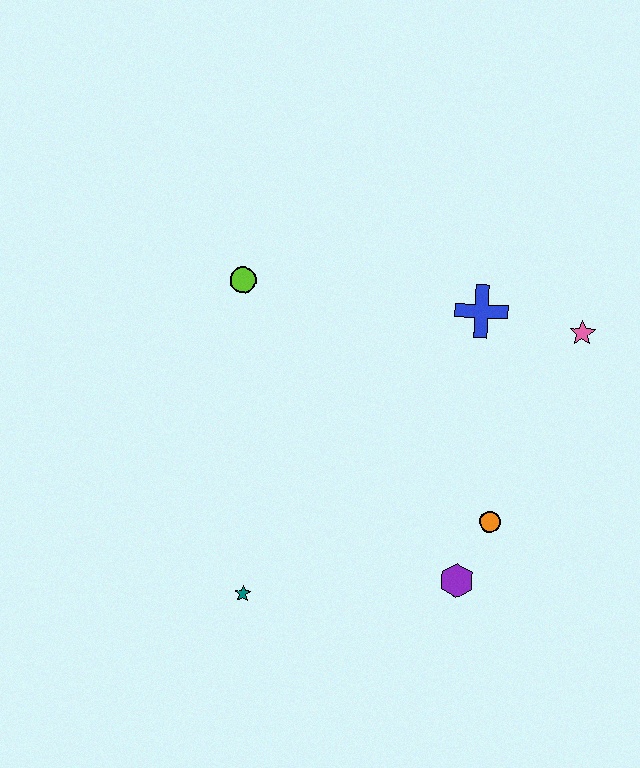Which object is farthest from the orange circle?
The lime circle is farthest from the orange circle.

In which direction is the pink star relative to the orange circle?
The pink star is above the orange circle.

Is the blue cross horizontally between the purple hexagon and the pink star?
Yes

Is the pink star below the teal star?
No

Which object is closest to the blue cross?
The pink star is closest to the blue cross.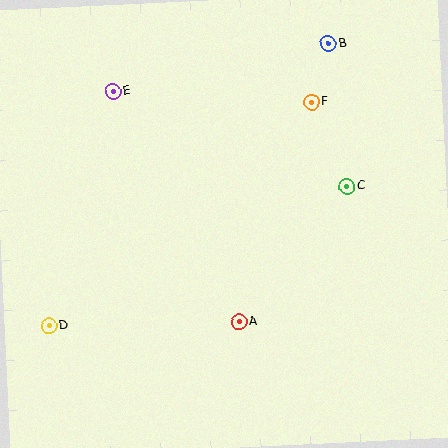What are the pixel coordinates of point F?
Point F is at (312, 102).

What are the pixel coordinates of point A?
Point A is at (239, 322).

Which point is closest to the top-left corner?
Point E is closest to the top-left corner.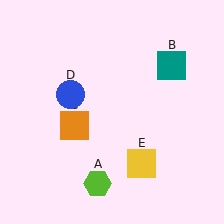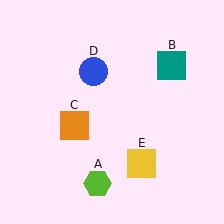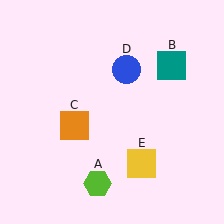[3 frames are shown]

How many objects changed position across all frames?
1 object changed position: blue circle (object D).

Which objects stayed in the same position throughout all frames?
Lime hexagon (object A) and teal square (object B) and orange square (object C) and yellow square (object E) remained stationary.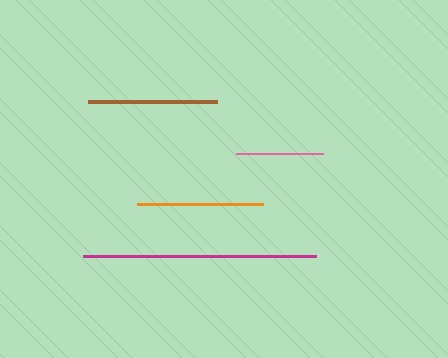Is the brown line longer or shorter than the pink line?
The brown line is longer than the pink line.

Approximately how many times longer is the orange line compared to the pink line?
The orange line is approximately 1.4 times the length of the pink line.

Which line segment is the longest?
The magenta line is the longest at approximately 232 pixels.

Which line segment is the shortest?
The pink line is the shortest at approximately 88 pixels.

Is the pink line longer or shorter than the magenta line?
The magenta line is longer than the pink line.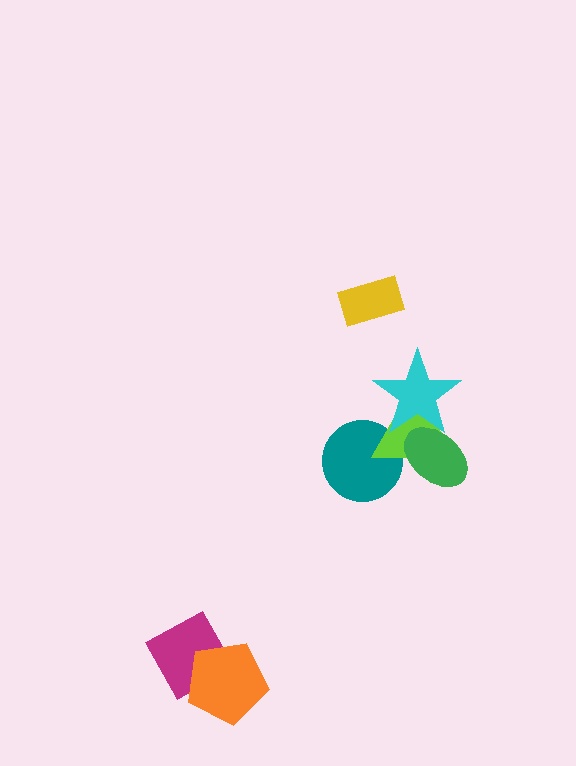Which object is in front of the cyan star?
The green ellipse is in front of the cyan star.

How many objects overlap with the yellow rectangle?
0 objects overlap with the yellow rectangle.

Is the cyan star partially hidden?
Yes, it is partially covered by another shape.